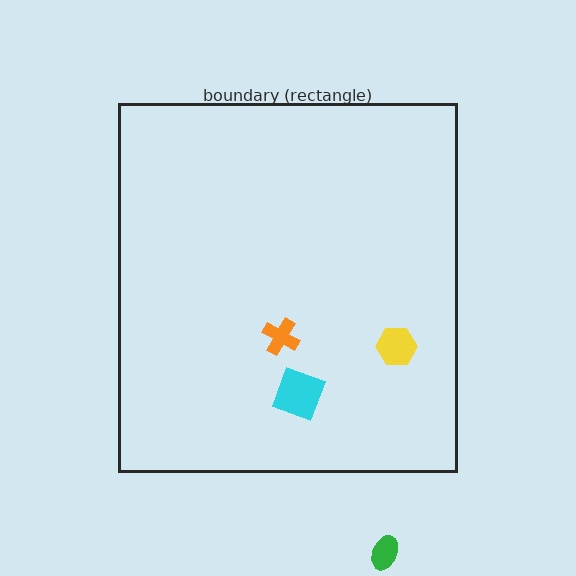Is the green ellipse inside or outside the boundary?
Outside.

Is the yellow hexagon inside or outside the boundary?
Inside.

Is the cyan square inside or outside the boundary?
Inside.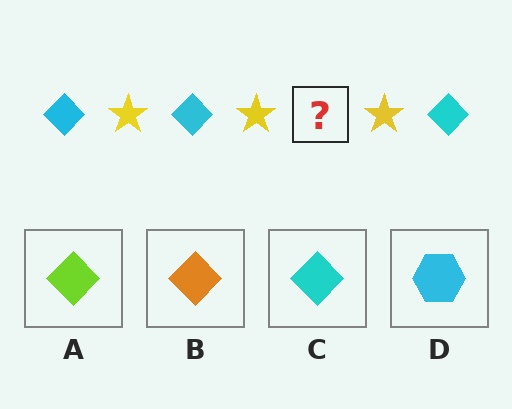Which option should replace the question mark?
Option C.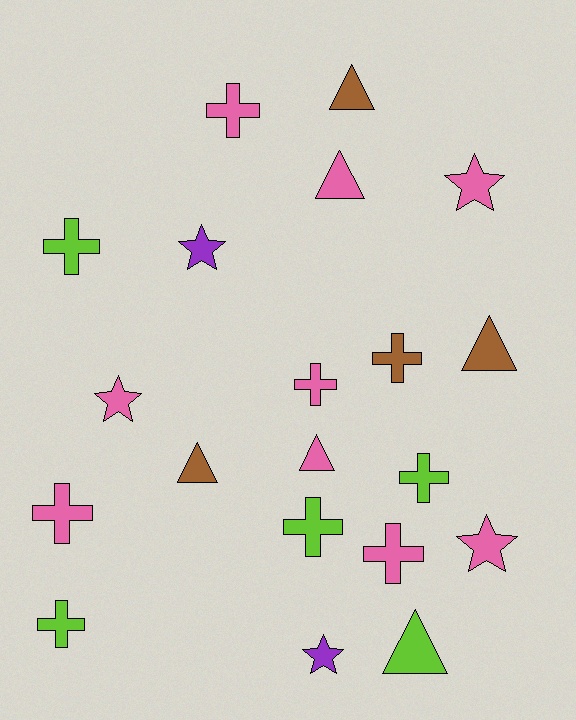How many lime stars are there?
There are no lime stars.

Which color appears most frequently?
Pink, with 9 objects.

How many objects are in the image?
There are 20 objects.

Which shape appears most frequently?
Cross, with 9 objects.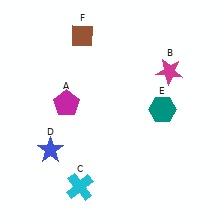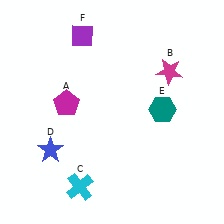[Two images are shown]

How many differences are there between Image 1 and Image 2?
There is 1 difference between the two images.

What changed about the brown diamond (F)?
In Image 1, F is brown. In Image 2, it changed to purple.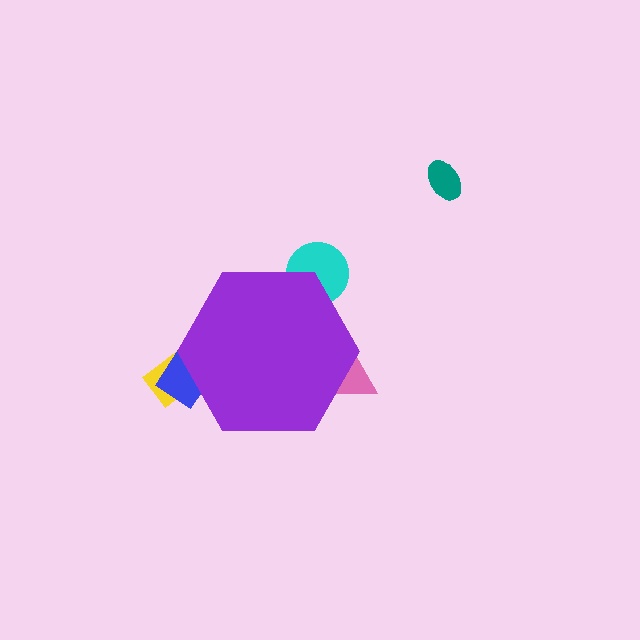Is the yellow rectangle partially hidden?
Yes, the yellow rectangle is partially hidden behind the purple hexagon.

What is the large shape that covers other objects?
A purple hexagon.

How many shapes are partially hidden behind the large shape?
4 shapes are partially hidden.